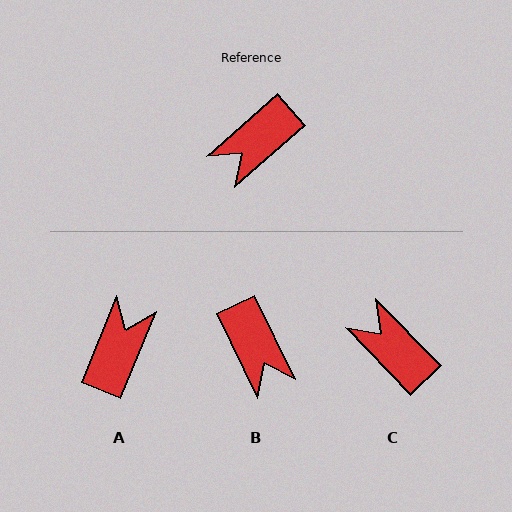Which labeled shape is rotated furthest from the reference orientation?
A, about 154 degrees away.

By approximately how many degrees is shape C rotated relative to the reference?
Approximately 88 degrees clockwise.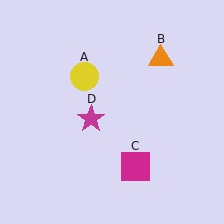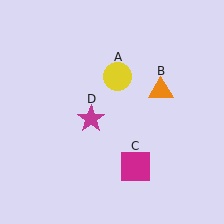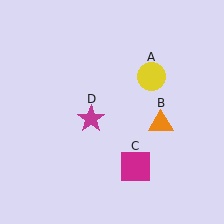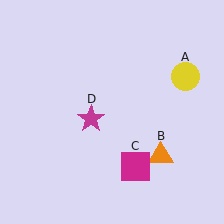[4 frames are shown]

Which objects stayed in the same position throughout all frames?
Magenta square (object C) and magenta star (object D) remained stationary.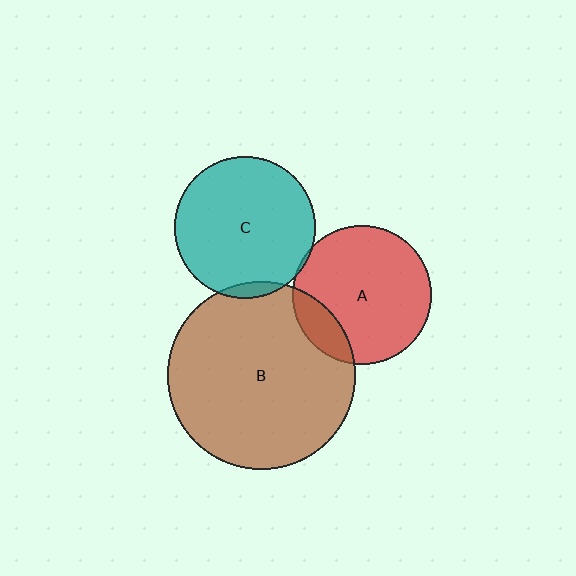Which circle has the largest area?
Circle B (brown).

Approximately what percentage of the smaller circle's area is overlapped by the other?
Approximately 5%.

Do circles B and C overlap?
Yes.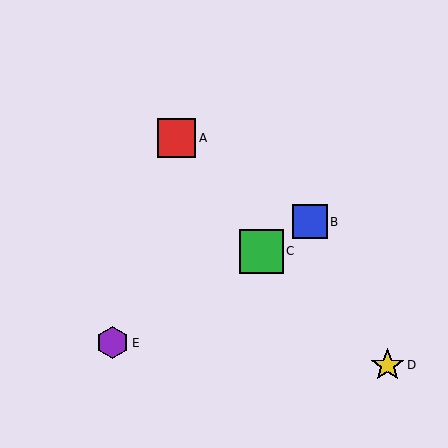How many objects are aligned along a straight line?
3 objects (B, C, E) are aligned along a straight line.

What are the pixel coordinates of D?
Object D is at (388, 365).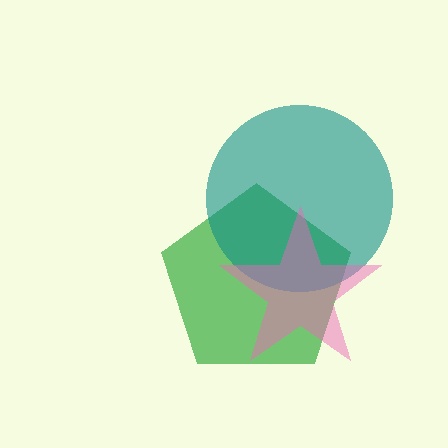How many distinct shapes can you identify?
There are 3 distinct shapes: a green pentagon, a teal circle, a pink star.